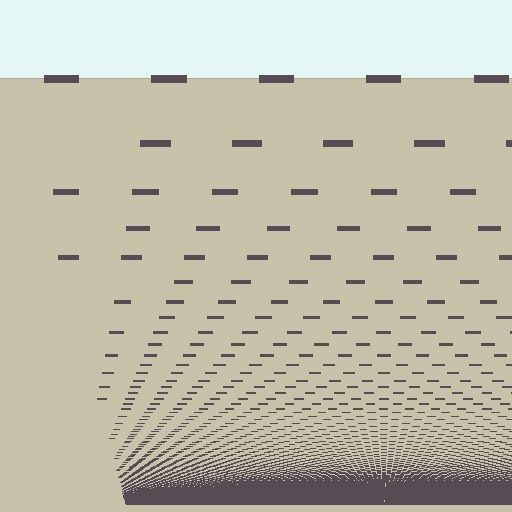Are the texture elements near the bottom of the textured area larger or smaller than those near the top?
Smaller. The gradient is inverted — elements near the bottom are smaller and denser.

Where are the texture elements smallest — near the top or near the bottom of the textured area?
Near the bottom.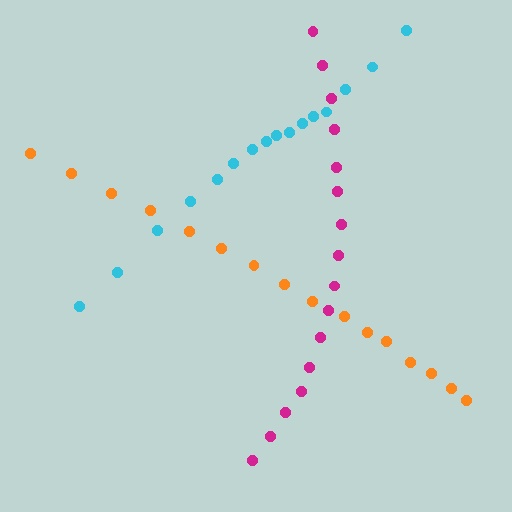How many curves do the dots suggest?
There are 3 distinct paths.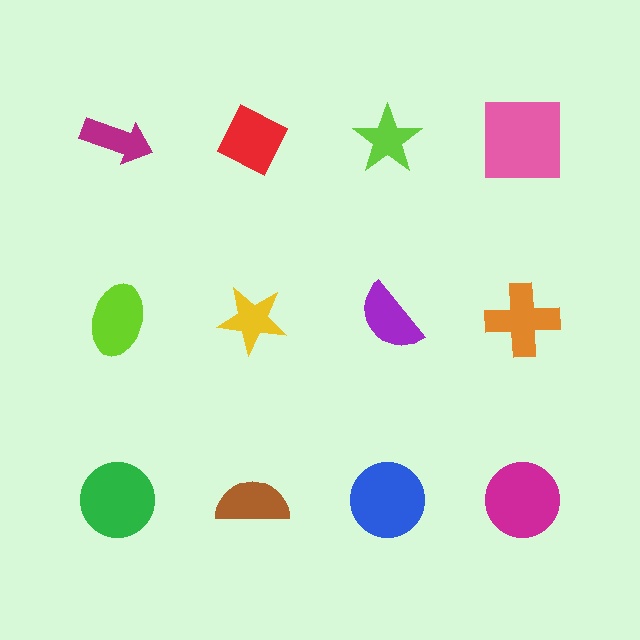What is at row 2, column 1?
A lime ellipse.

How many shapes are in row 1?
4 shapes.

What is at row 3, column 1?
A green circle.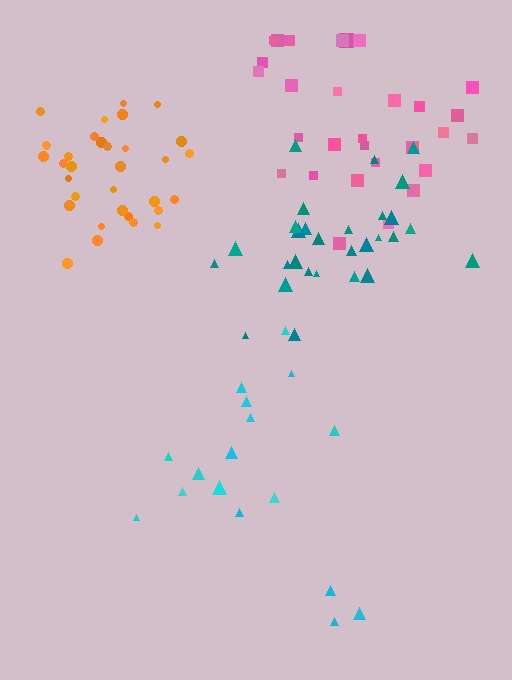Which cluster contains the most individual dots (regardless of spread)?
Orange (32).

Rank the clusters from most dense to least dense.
orange, teal, pink, cyan.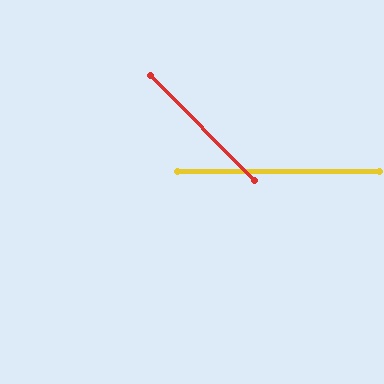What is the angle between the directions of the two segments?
Approximately 45 degrees.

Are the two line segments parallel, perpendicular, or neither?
Neither parallel nor perpendicular — they differ by about 45°.